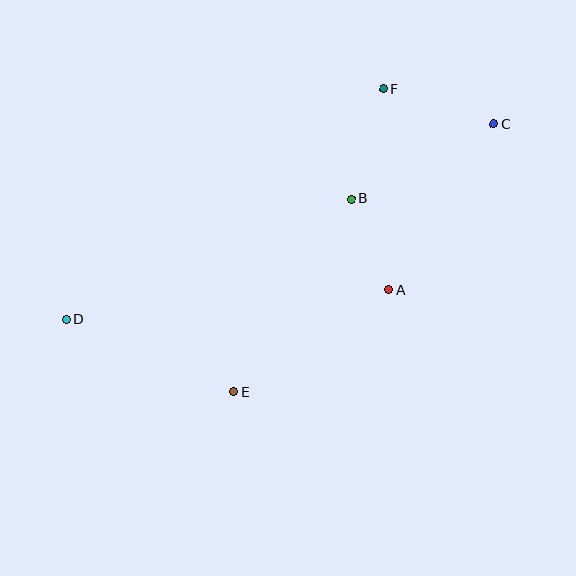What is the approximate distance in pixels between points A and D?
The distance between A and D is approximately 324 pixels.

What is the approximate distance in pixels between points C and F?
The distance between C and F is approximately 116 pixels.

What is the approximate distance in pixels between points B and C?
The distance between B and C is approximately 161 pixels.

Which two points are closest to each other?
Points A and B are closest to each other.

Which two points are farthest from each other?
Points C and D are farthest from each other.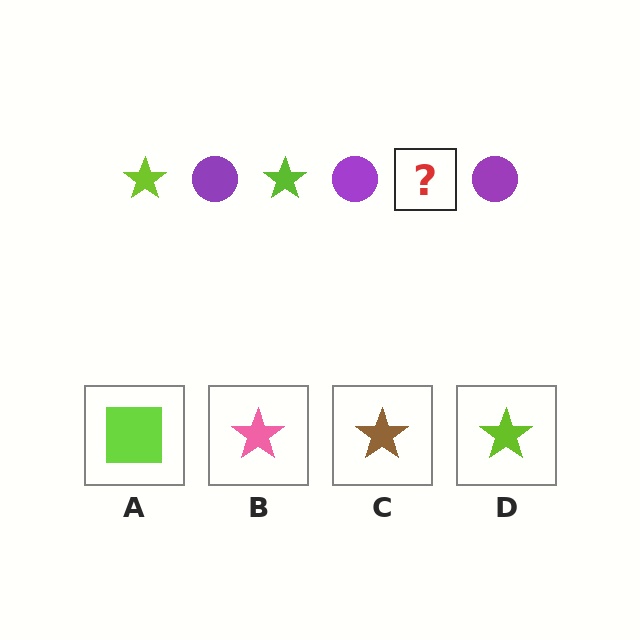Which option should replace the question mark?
Option D.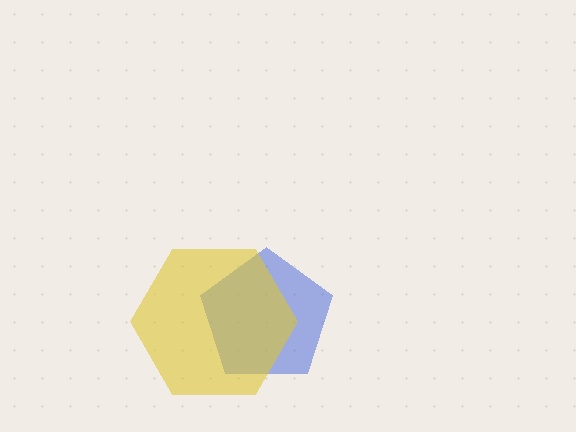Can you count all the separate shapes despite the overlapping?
Yes, there are 2 separate shapes.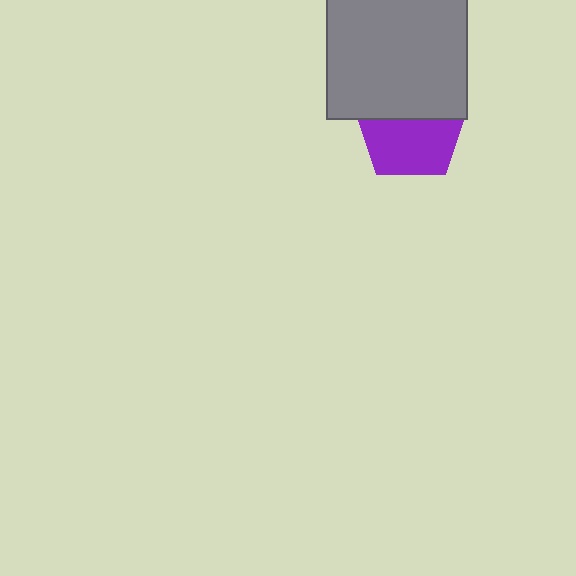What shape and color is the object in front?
The object in front is a gray square.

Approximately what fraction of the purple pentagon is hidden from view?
Roughly 42% of the purple pentagon is hidden behind the gray square.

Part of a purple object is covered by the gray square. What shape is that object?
It is a pentagon.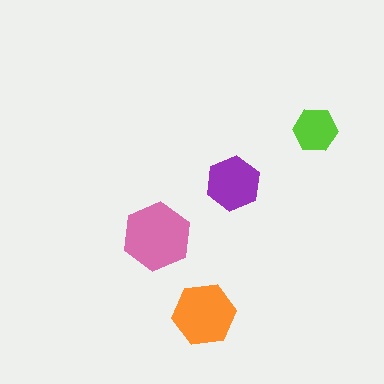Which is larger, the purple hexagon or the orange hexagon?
The orange one.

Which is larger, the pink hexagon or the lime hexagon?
The pink one.